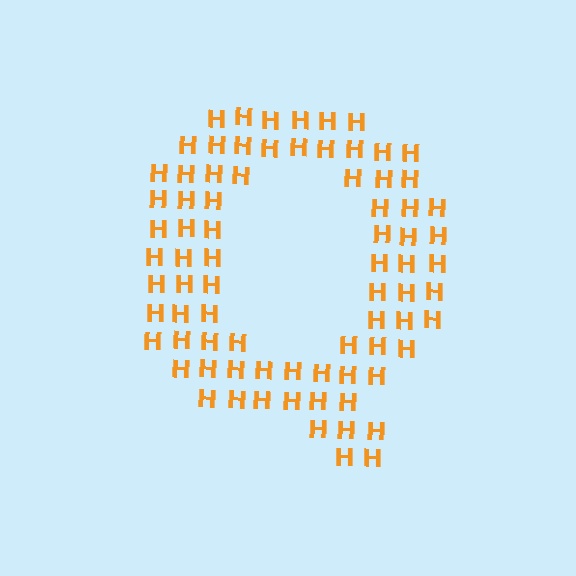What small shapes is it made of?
It is made of small letter H's.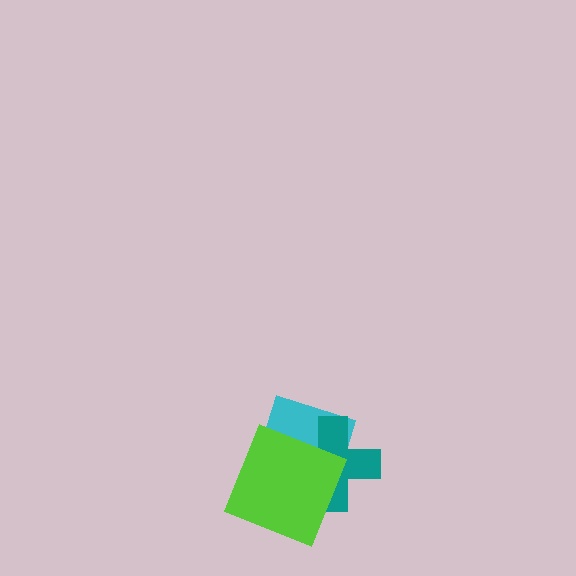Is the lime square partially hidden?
No, no other shape covers it.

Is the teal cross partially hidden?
Yes, it is partially covered by another shape.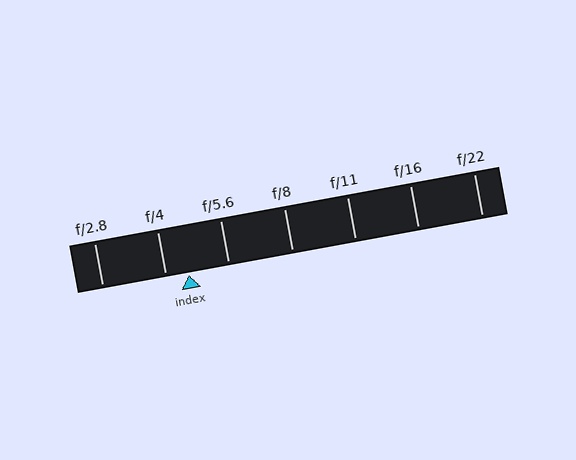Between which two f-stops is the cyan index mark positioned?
The index mark is between f/4 and f/5.6.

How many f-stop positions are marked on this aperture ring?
There are 7 f-stop positions marked.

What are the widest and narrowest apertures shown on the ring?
The widest aperture shown is f/2.8 and the narrowest is f/22.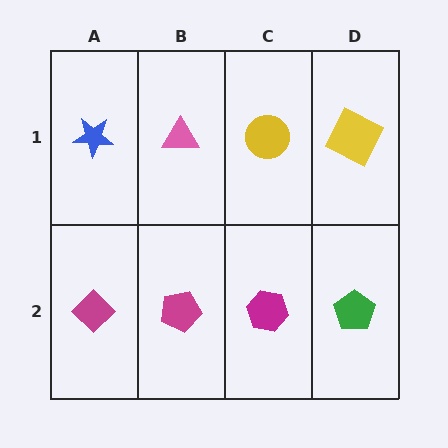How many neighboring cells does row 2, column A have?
2.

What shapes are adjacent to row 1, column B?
A magenta pentagon (row 2, column B), a blue star (row 1, column A), a yellow circle (row 1, column C).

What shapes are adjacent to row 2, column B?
A pink triangle (row 1, column B), a magenta diamond (row 2, column A), a magenta hexagon (row 2, column C).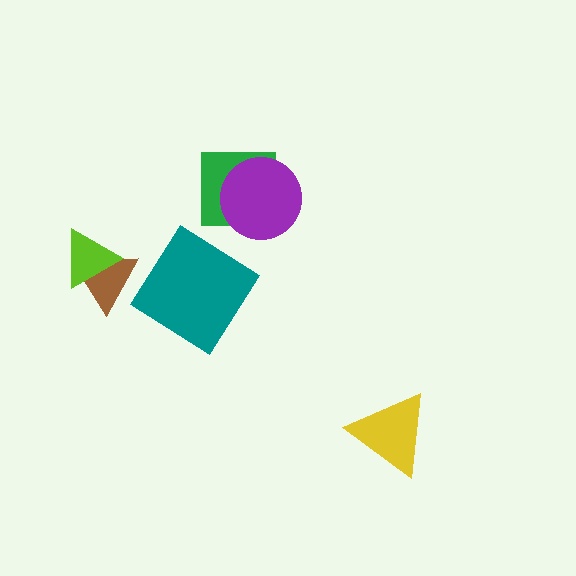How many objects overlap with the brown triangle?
1 object overlaps with the brown triangle.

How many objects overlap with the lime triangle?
1 object overlaps with the lime triangle.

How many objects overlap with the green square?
1 object overlaps with the green square.